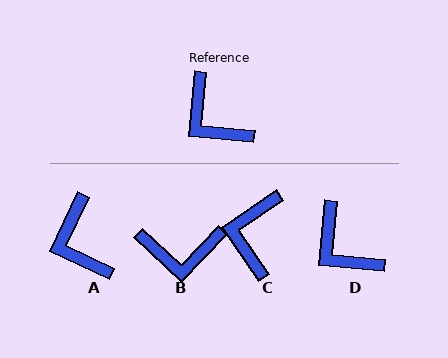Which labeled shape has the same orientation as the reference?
D.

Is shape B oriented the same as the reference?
No, it is off by about 52 degrees.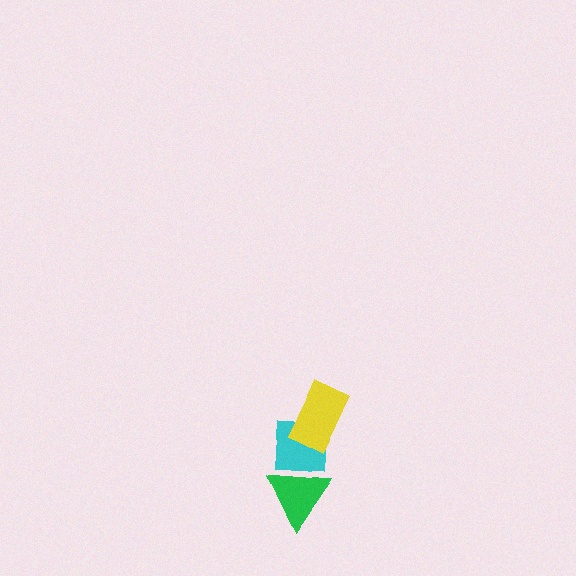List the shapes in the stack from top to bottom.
From top to bottom: the yellow rectangle, the cyan square, the green triangle.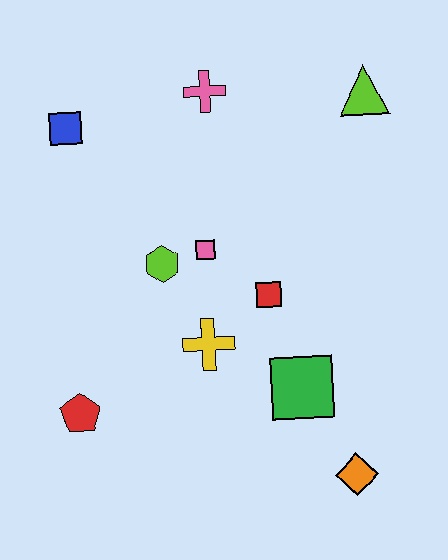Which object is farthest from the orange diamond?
The blue square is farthest from the orange diamond.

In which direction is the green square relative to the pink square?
The green square is below the pink square.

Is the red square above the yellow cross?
Yes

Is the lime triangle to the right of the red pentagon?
Yes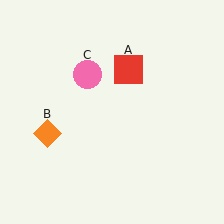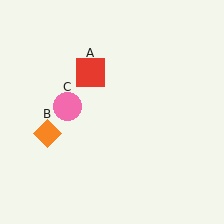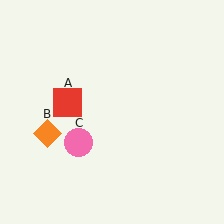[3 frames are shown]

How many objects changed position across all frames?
2 objects changed position: red square (object A), pink circle (object C).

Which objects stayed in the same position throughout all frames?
Orange diamond (object B) remained stationary.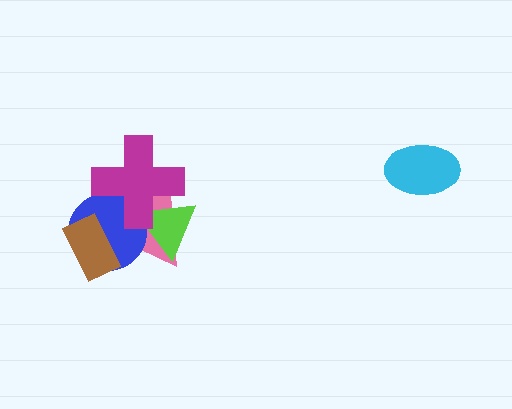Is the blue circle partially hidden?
Yes, it is partially covered by another shape.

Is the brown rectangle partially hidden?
No, no other shape covers it.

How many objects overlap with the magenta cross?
3 objects overlap with the magenta cross.